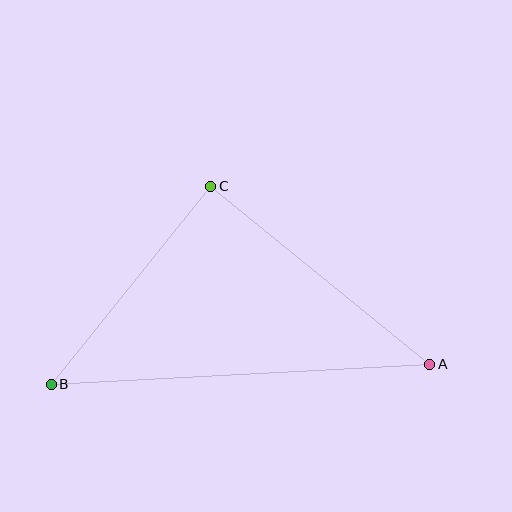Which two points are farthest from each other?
Points A and B are farthest from each other.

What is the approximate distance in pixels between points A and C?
The distance between A and C is approximately 282 pixels.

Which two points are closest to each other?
Points B and C are closest to each other.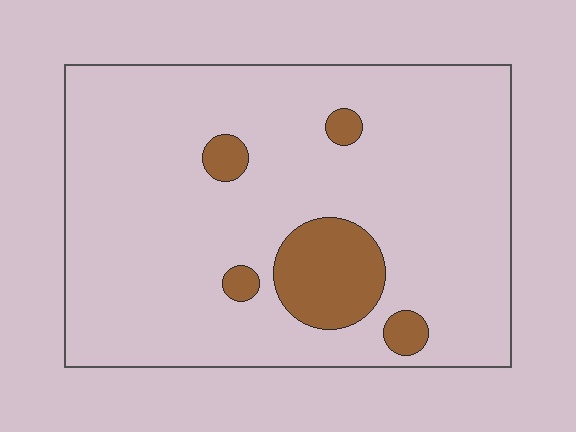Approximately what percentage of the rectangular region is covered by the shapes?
Approximately 10%.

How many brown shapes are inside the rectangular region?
5.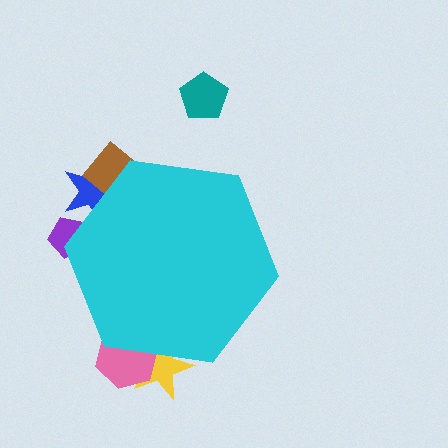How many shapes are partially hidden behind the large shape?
5 shapes are partially hidden.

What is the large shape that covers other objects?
A cyan hexagon.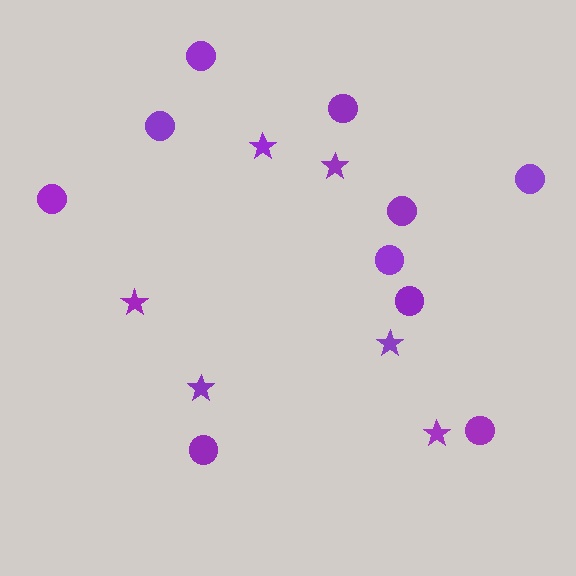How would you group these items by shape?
There are 2 groups: one group of stars (6) and one group of circles (10).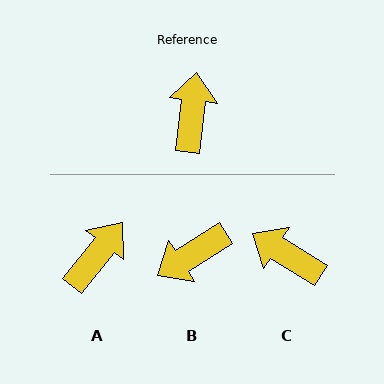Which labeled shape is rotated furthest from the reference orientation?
B, about 129 degrees away.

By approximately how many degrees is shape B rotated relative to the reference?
Approximately 129 degrees counter-clockwise.